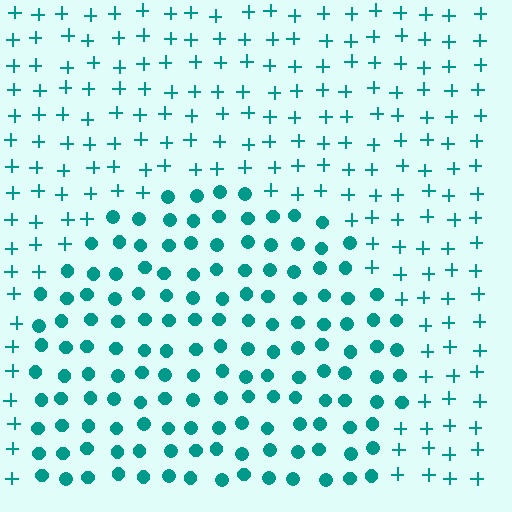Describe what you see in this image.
The image is filled with small teal elements arranged in a uniform grid. A circle-shaped region contains circles, while the surrounding area contains plus signs. The boundary is defined purely by the change in element shape.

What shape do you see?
I see a circle.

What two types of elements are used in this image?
The image uses circles inside the circle region and plus signs outside it.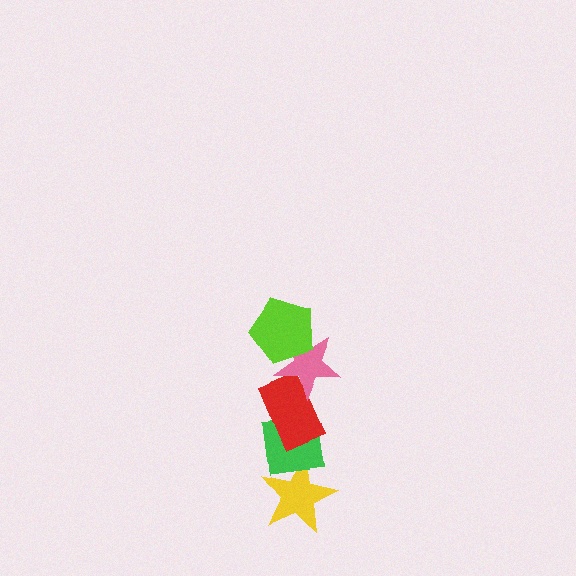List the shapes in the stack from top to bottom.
From top to bottom: the lime pentagon, the pink star, the red rectangle, the green square, the yellow star.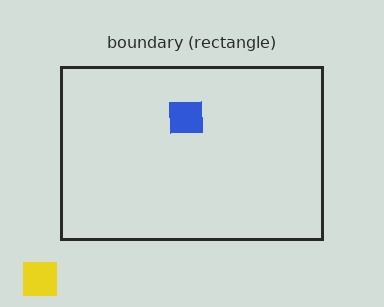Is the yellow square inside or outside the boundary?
Outside.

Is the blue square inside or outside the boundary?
Inside.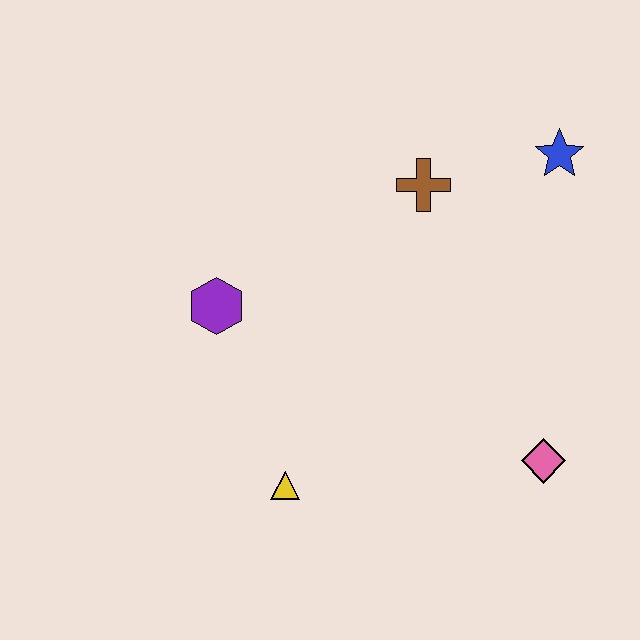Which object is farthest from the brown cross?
The yellow triangle is farthest from the brown cross.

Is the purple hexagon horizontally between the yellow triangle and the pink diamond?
No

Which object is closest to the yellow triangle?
The purple hexagon is closest to the yellow triangle.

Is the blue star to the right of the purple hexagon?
Yes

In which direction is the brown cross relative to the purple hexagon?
The brown cross is to the right of the purple hexagon.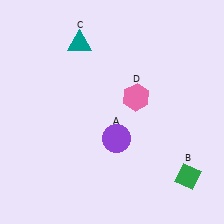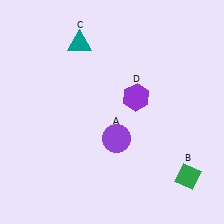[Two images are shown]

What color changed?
The hexagon (D) changed from pink in Image 1 to purple in Image 2.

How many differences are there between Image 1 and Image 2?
There is 1 difference between the two images.